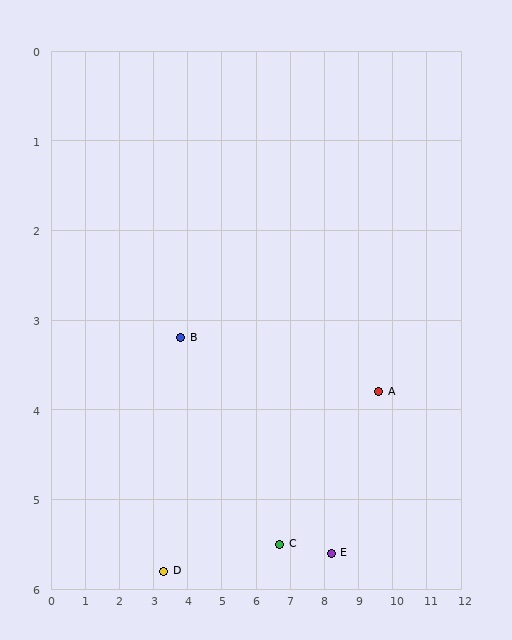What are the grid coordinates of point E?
Point E is at approximately (8.2, 5.6).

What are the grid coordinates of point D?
Point D is at approximately (3.3, 5.8).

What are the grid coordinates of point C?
Point C is at approximately (6.7, 5.5).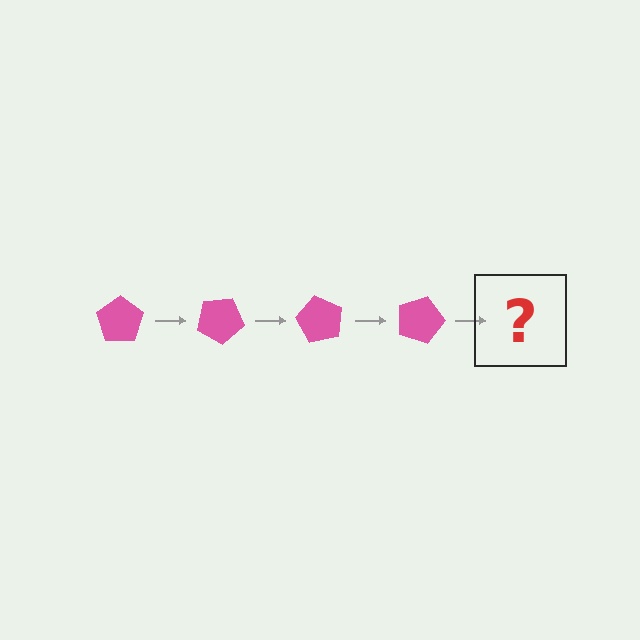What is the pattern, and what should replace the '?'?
The pattern is that the pentagon rotates 30 degrees each step. The '?' should be a pink pentagon rotated 120 degrees.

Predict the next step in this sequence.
The next step is a pink pentagon rotated 120 degrees.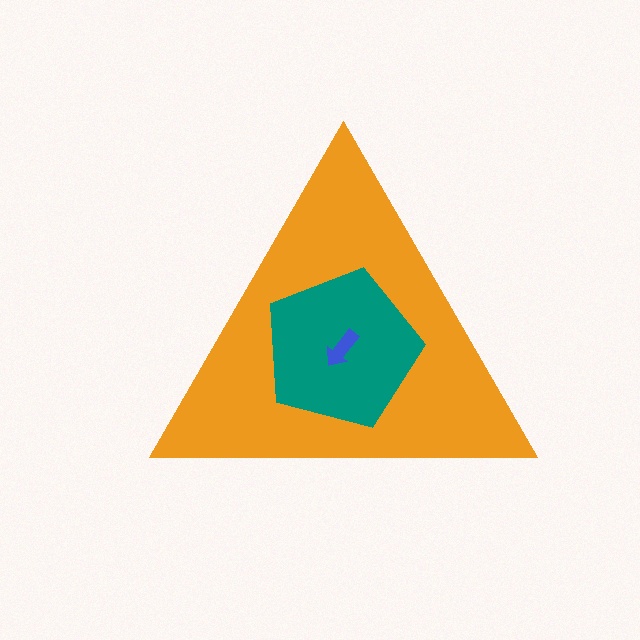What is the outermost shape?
The orange triangle.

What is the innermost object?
The blue arrow.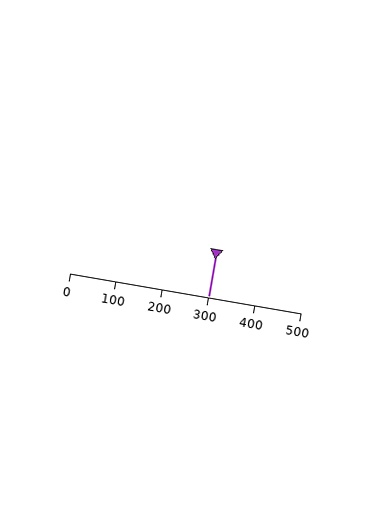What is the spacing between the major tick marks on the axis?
The major ticks are spaced 100 apart.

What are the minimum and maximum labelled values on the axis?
The axis runs from 0 to 500.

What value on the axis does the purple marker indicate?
The marker indicates approximately 300.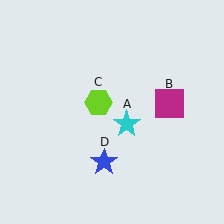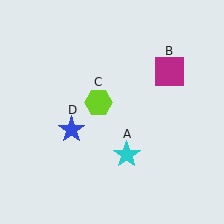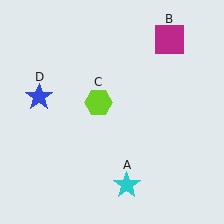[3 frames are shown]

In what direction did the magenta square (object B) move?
The magenta square (object B) moved up.